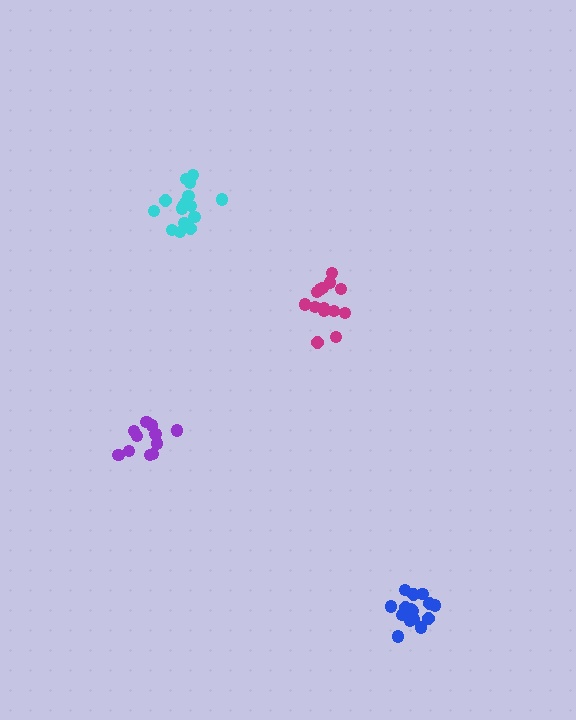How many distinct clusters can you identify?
There are 4 distinct clusters.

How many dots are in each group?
Group 1: 16 dots, Group 2: 11 dots, Group 3: 15 dots, Group 4: 16 dots (58 total).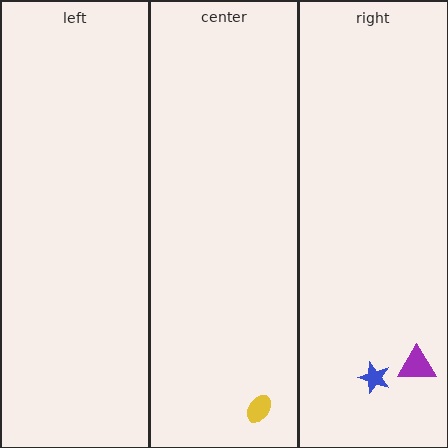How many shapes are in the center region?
1.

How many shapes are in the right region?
2.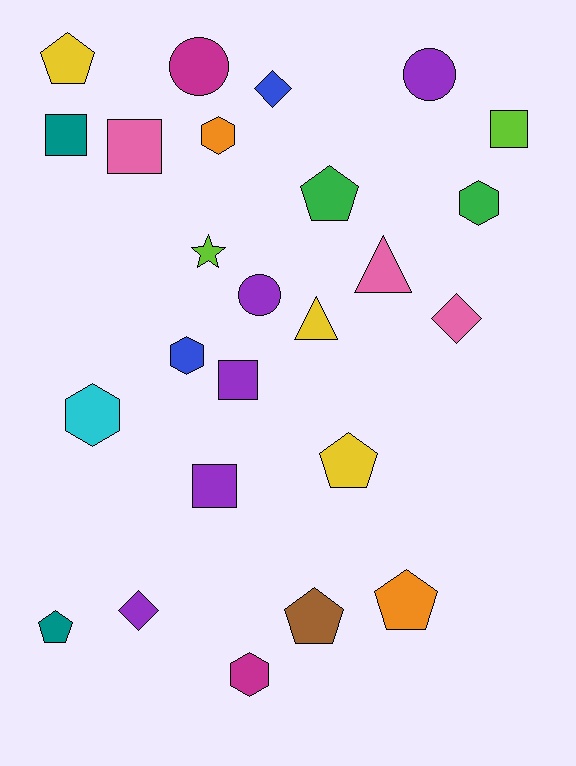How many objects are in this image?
There are 25 objects.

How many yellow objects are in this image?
There are 3 yellow objects.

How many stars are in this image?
There is 1 star.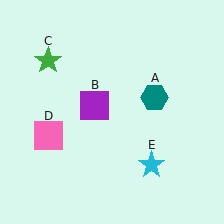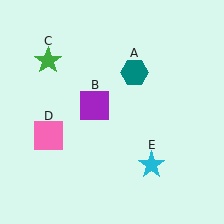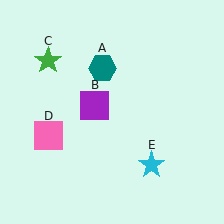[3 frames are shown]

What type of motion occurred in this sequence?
The teal hexagon (object A) rotated counterclockwise around the center of the scene.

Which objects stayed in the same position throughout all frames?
Purple square (object B) and green star (object C) and pink square (object D) and cyan star (object E) remained stationary.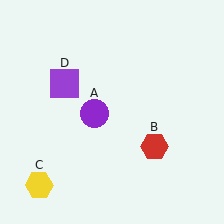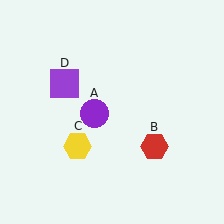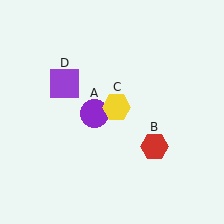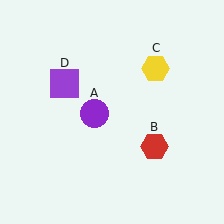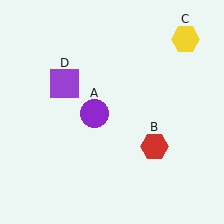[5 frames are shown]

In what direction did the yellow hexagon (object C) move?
The yellow hexagon (object C) moved up and to the right.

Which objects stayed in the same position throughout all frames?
Purple circle (object A) and red hexagon (object B) and purple square (object D) remained stationary.